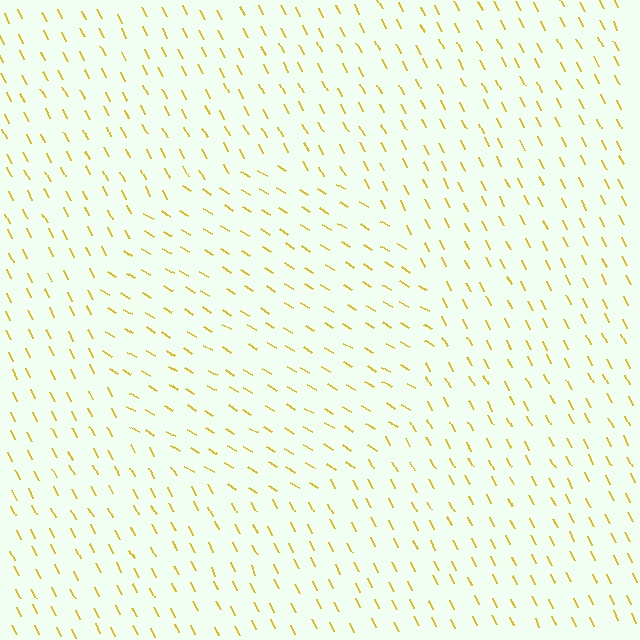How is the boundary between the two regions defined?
The boundary is defined purely by a change in line orientation (approximately 33 degrees difference). All lines are the same color and thickness.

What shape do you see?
I see a circle.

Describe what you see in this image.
The image is filled with small yellow line segments. A circle region in the image has lines oriented differently from the surrounding lines, creating a visible texture boundary.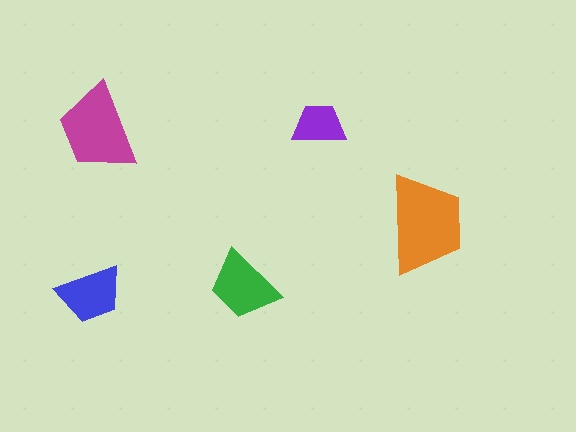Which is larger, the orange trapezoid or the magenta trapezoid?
The orange one.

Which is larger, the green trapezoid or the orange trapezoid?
The orange one.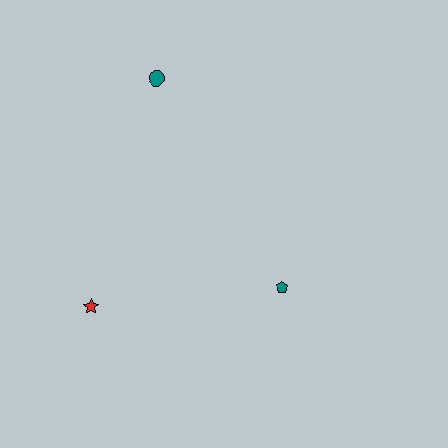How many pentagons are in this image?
There is 1 pentagon.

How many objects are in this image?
There are 3 objects.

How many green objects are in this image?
There are no green objects.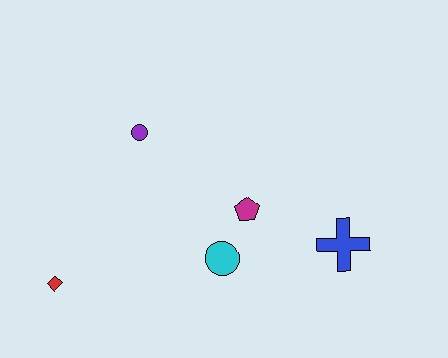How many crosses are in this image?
There is 1 cross.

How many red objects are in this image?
There is 1 red object.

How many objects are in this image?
There are 5 objects.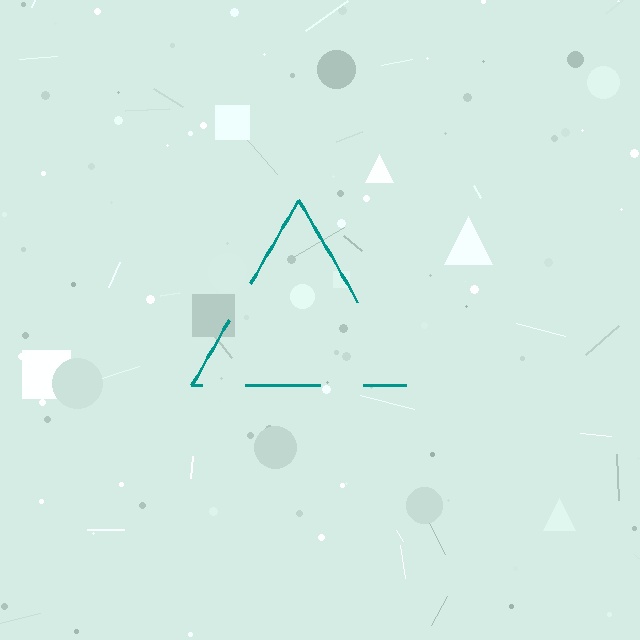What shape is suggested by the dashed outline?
The dashed outline suggests a triangle.